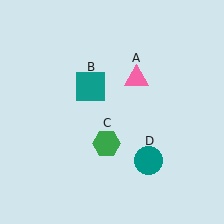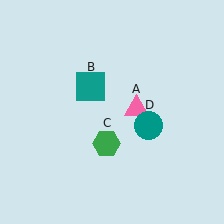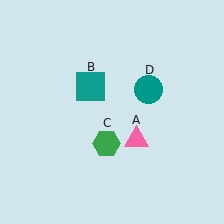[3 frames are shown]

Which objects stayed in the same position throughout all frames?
Teal square (object B) and green hexagon (object C) remained stationary.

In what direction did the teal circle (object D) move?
The teal circle (object D) moved up.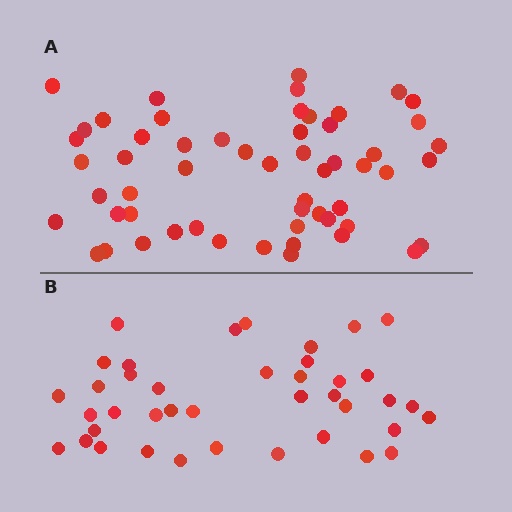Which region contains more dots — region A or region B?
Region A (the top region) has more dots.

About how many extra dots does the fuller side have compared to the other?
Region A has approximately 15 more dots than region B.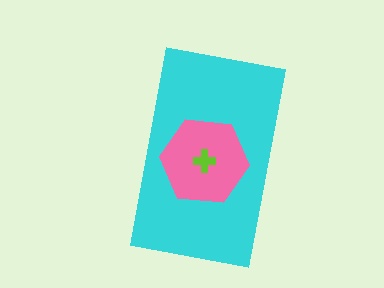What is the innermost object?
The lime cross.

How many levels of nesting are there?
3.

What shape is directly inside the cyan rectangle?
The pink hexagon.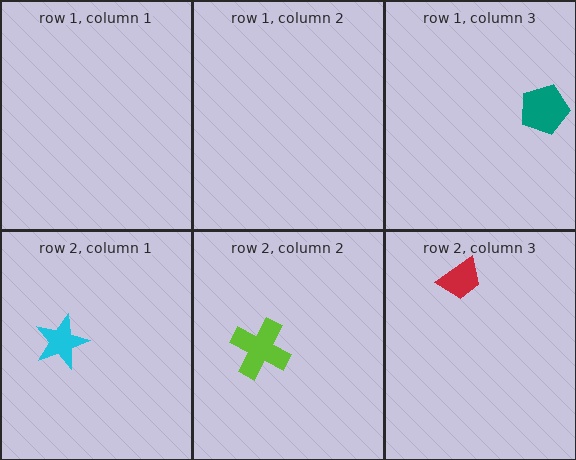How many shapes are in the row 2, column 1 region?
1.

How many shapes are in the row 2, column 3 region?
1.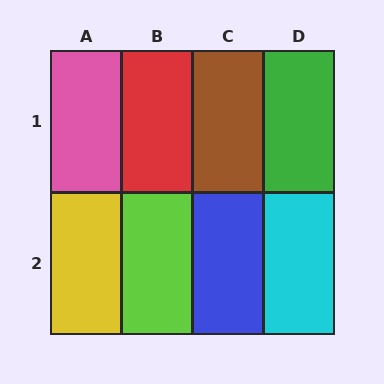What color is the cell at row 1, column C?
Brown.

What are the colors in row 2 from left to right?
Yellow, lime, blue, cyan.